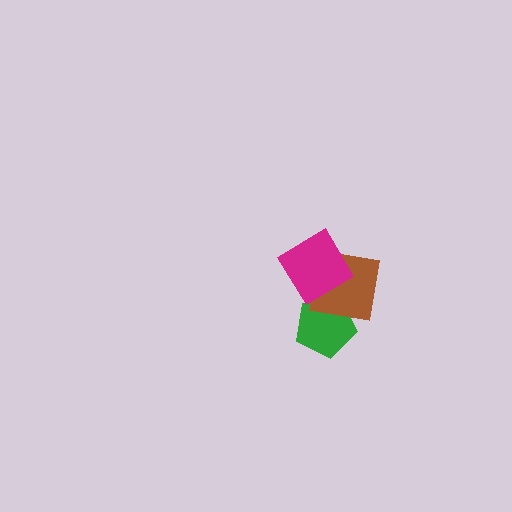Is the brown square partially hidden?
Yes, it is partially covered by another shape.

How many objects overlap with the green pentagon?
2 objects overlap with the green pentagon.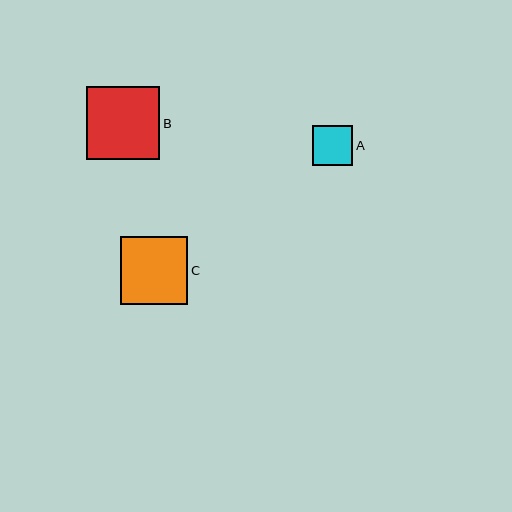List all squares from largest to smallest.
From largest to smallest: B, C, A.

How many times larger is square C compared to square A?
Square C is approximately 1.7 times the size of square A.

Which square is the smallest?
Square A is the smallest with a size of approximately 40 pixels.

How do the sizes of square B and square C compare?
Square B and square C are approximately the same size.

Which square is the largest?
Square B is the largest with a size of approximately 73 pixels.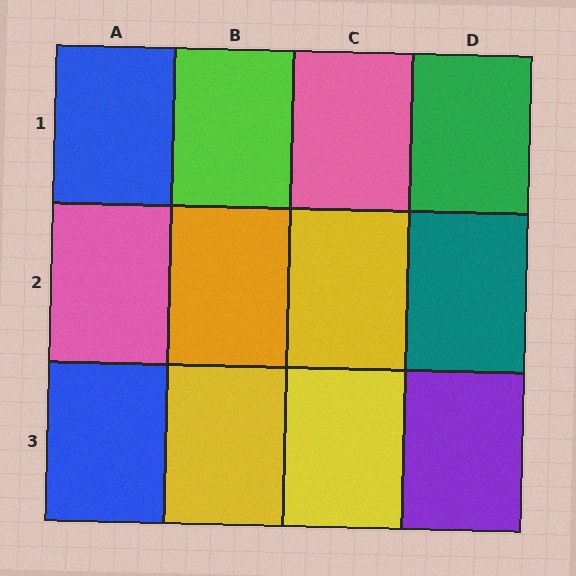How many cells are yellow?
3 cells are yellow.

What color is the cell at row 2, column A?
Pink.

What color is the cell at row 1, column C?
Pink.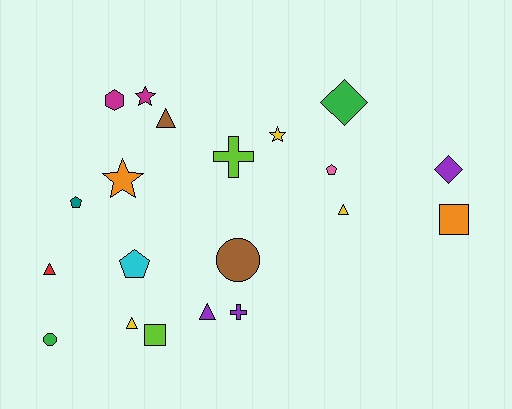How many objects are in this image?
There are 20 objects.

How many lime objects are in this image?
There are 2 lime objects.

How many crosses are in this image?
There are 2 crosses.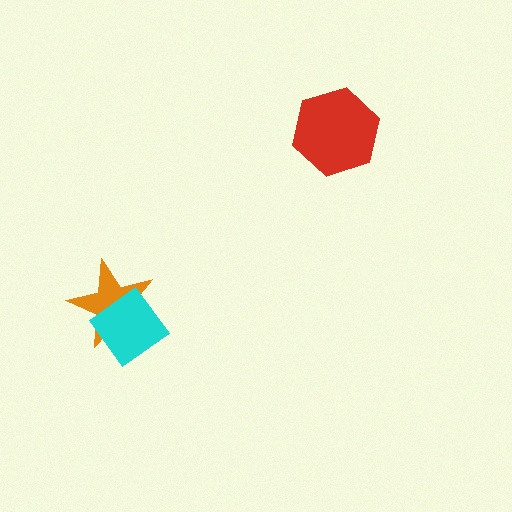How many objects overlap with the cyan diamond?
1 object overlaps with the cyan diamond.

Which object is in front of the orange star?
The cyan diamond is in front of the orange star.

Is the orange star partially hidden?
Yes, it is partially covered by another shape.